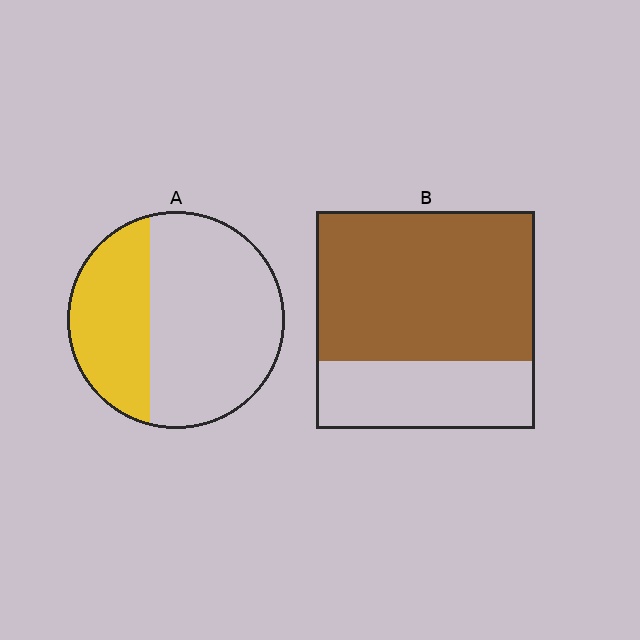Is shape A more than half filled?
No.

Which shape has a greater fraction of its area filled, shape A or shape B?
Shape B.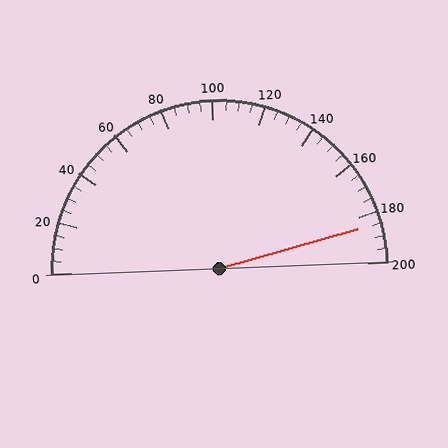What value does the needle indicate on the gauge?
The needle indicates approximately 185.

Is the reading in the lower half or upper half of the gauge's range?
The reading is in the upper half of the range (0 to 200).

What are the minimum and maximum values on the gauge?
The gauge ranges from 0 to 200.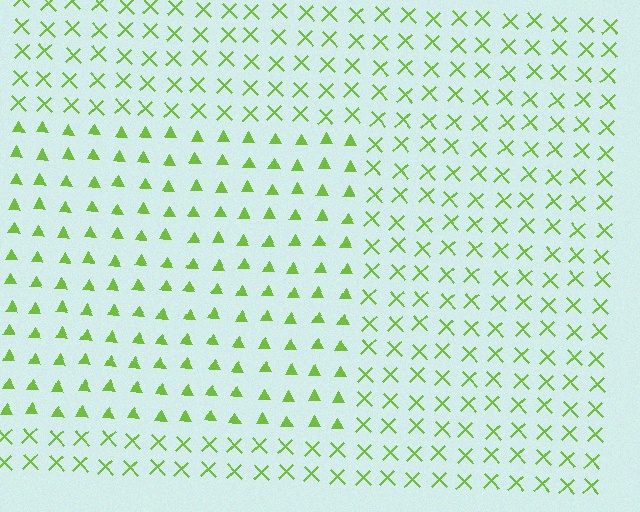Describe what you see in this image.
The image is filled with small lime elements arranged in a uniform grid. A rectangle-shaped region contains triangles, while the surrounding area contains X marks. The boundary is defined purely by the change in element shape.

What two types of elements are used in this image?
The image uses triangles inside the rectangle region and X marks outside it.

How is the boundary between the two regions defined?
The boundary is defined by a change in element shape: triangles inside vs. X marks outside. All elements share the same color and spacing.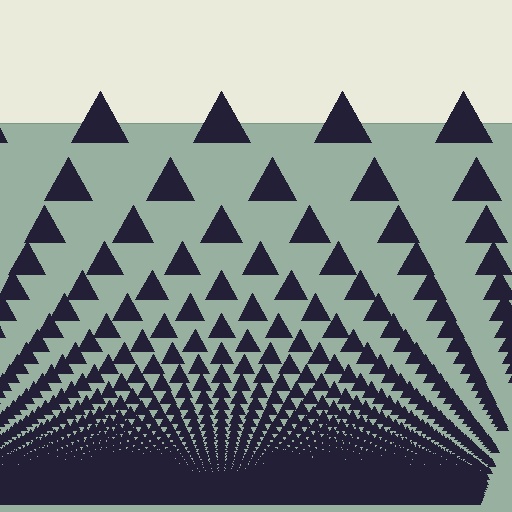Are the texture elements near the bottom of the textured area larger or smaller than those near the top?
Smaller. The gradient is inverted — elements near the bottom are smaller and denser.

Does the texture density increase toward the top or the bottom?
Density increases toward the bottom.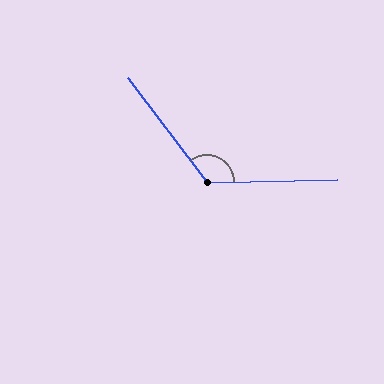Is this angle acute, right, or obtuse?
It is obtuse.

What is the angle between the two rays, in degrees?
Approximately 126 degrees.